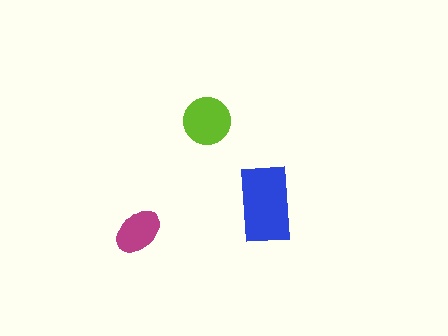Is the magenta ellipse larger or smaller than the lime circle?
Smaller.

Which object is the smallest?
The magenta ellipse.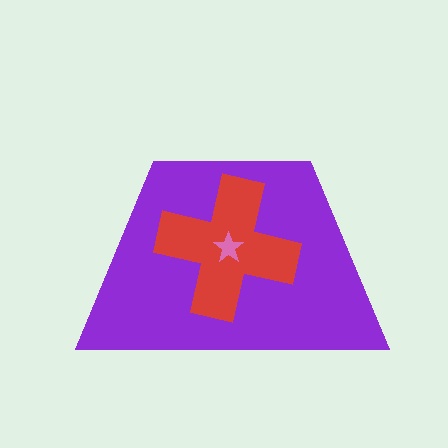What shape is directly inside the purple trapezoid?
The red cross.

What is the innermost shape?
The pink star.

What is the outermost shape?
The purple trapezoid.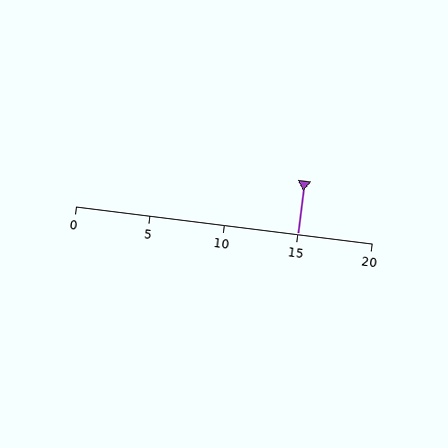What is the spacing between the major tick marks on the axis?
The major ticks are spaced 5 apart.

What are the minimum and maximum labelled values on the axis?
The axis runs from 0 to 20.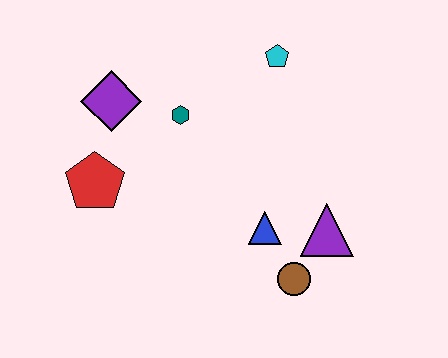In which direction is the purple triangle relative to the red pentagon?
The purple triangle is to the right of the red pentagon.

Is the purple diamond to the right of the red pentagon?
Yes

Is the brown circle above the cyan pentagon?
No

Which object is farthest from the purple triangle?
The purple diamond is farthest from the purple triangle.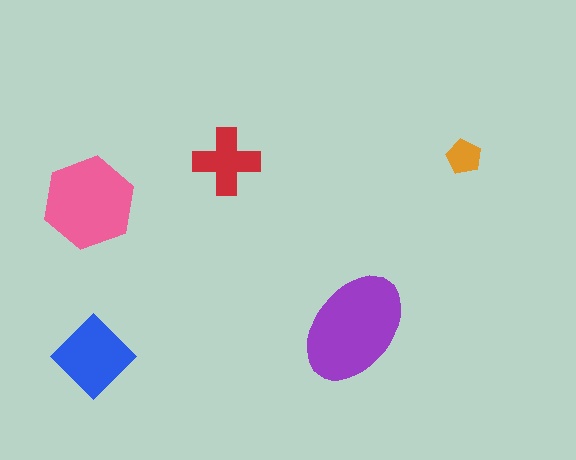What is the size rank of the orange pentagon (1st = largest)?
5th.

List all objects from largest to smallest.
The purple ellipse, the pink hexagon, the blue diamond, the red cross, the orange pentagon.